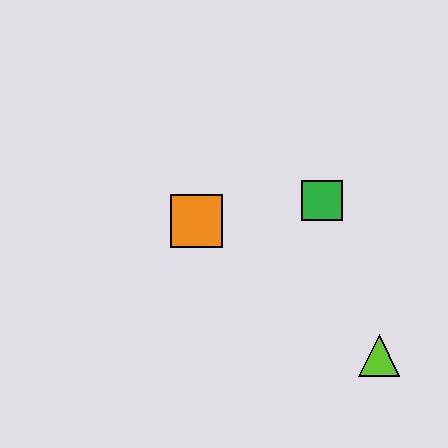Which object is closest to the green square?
The orange square is closest to the green square.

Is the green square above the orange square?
Yes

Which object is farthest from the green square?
The lime triangle is farthest from the green square.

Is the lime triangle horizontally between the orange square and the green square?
No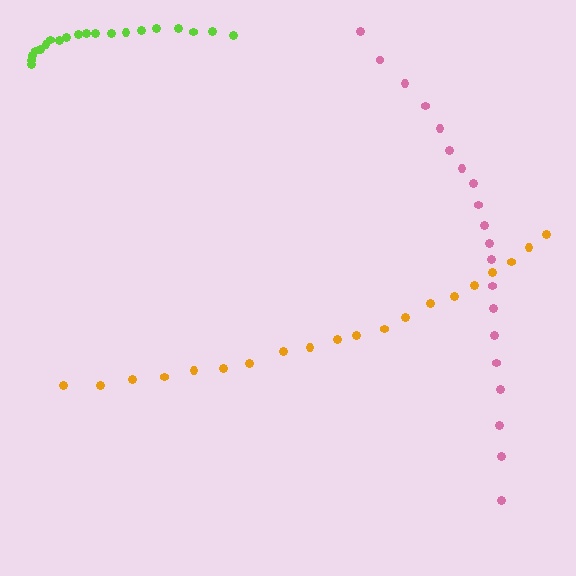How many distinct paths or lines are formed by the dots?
There are 3 distinct paths.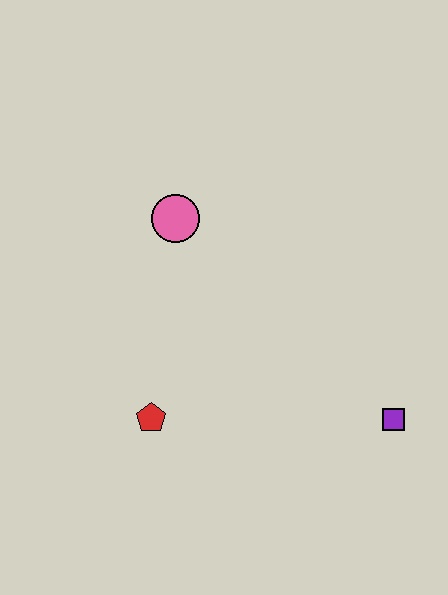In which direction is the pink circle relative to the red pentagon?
The pink circle is above the red pentagon.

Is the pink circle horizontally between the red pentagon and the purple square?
Yes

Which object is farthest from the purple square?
The pink circle is farthest from the purple square.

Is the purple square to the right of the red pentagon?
Yes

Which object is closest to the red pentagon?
The pink circle is closest to the red pentagon.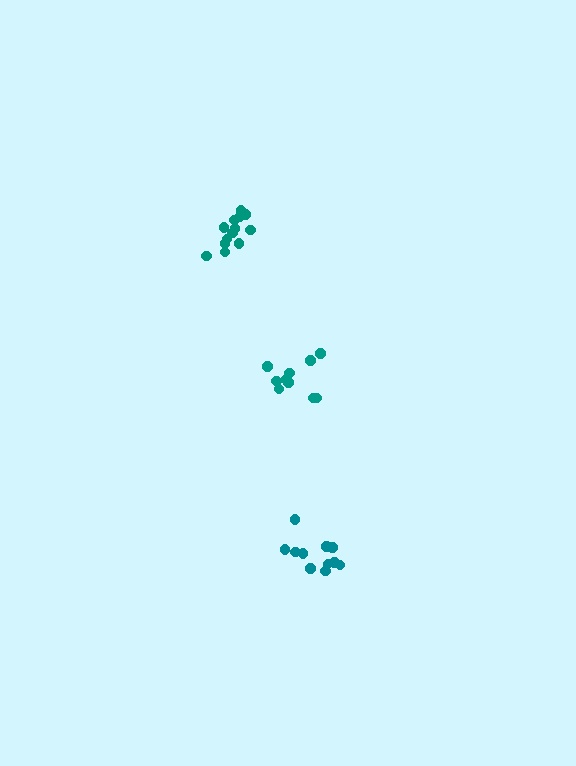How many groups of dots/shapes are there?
There are 3 groups.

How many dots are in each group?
Group 1: 13 dots, Group 2: 10 dots, Group 3: 11 dots (34 total).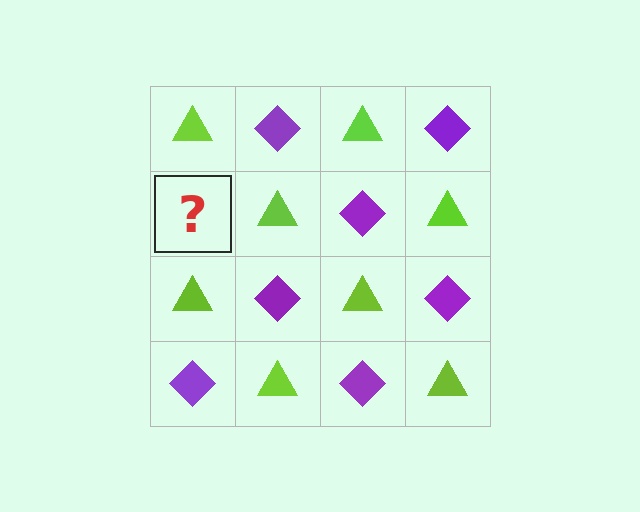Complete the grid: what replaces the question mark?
The question mark should be replaced with a purple diamond.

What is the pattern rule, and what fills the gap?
The rule is that it alternates lime triangle and purple diamond in a checkerboard pattern. The gap should be filled with a purple diamond.